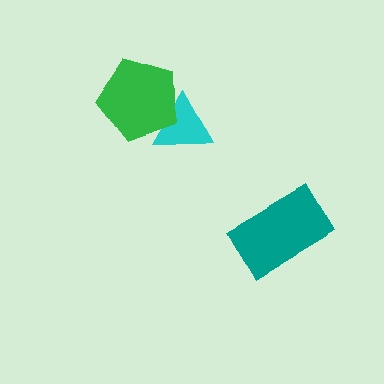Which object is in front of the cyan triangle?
The green pentagon is in front of the cyan triangle.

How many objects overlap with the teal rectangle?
0 objects overlap with the teal rectangle.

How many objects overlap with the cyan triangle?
1 object overlaps with the cyan triangle.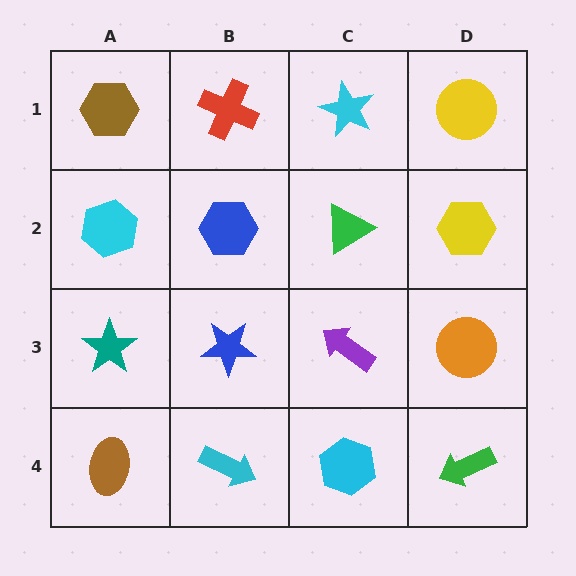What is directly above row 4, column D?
An orange circle.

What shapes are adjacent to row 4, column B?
A blue star (row 3, column B), a brown ellipse (row 4, column A), a cyan hexagon (row 4, column C).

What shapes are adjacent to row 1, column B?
A blue hexagon (row 2, column B), a brown hexagon (row 1, column A), a cyan star (row 1, column C).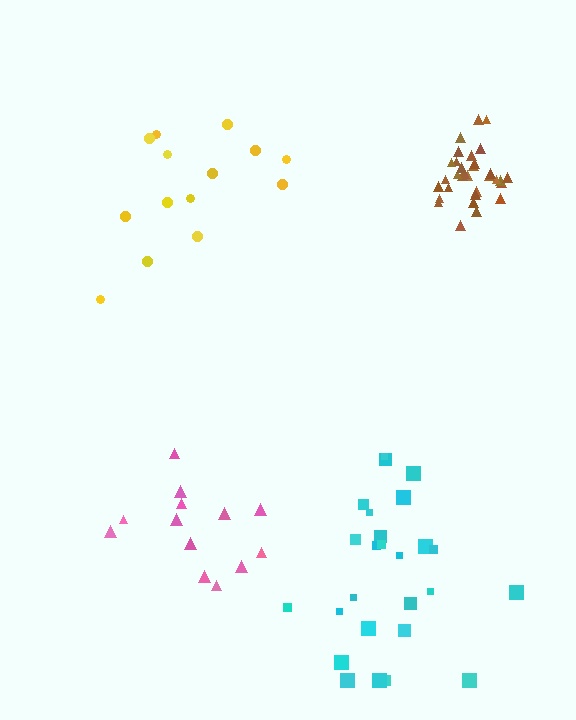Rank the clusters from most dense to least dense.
brown, pink, cyan, yellow.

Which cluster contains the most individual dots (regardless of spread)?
Brown (32).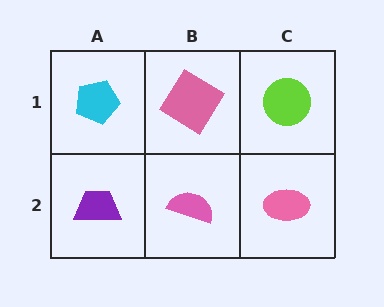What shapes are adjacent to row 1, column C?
A pink ellipse (row 2, column C), a pink diamond (row 1, column B).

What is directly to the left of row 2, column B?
A purple trapezoid.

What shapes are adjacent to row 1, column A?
A purple trapezoid (row 2, column A), a pink diamond (row 1, column B).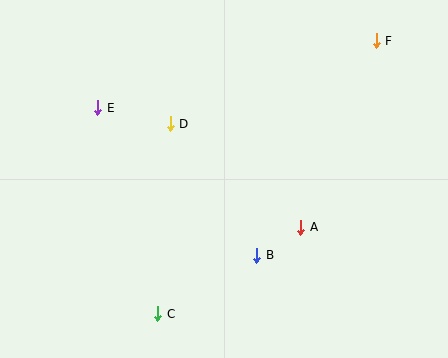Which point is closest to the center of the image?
Point D at (170, 124) is closest to the center.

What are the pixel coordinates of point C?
Point C is at (158, 314).